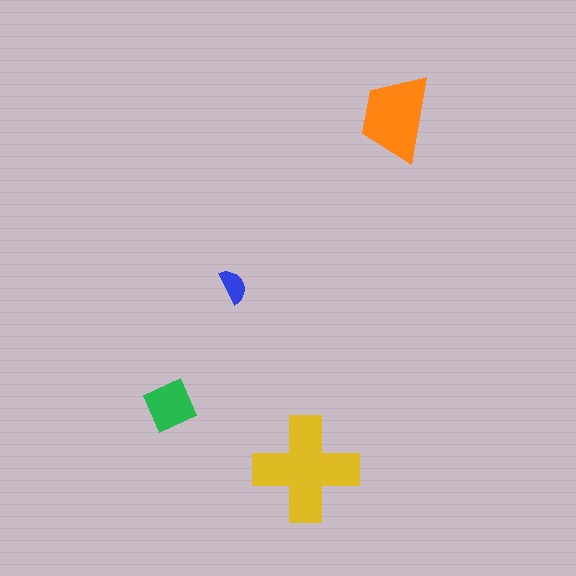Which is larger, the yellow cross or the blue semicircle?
The yellow cross.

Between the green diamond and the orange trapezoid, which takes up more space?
The orange trapezoid.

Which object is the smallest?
The blue semicircle.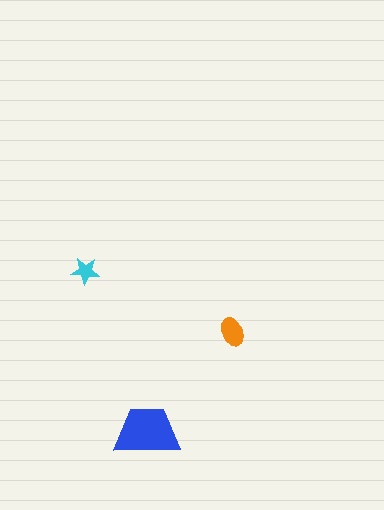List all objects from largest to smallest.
The blue trapezoid, the orange ellipse, the cyan star.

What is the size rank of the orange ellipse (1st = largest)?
2nd.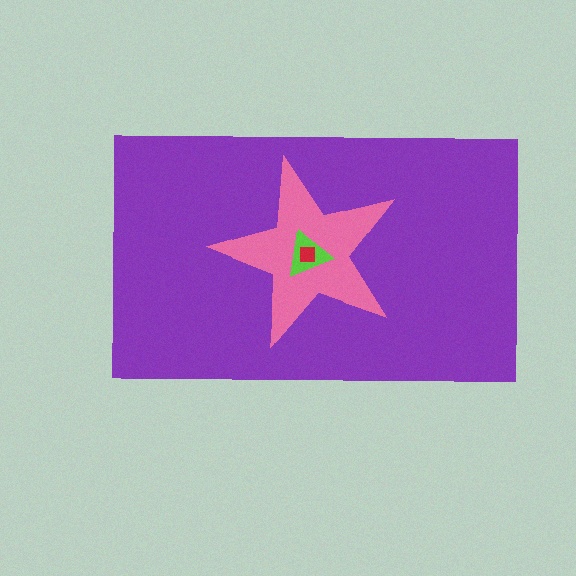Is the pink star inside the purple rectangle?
Yes.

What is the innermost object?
The red square.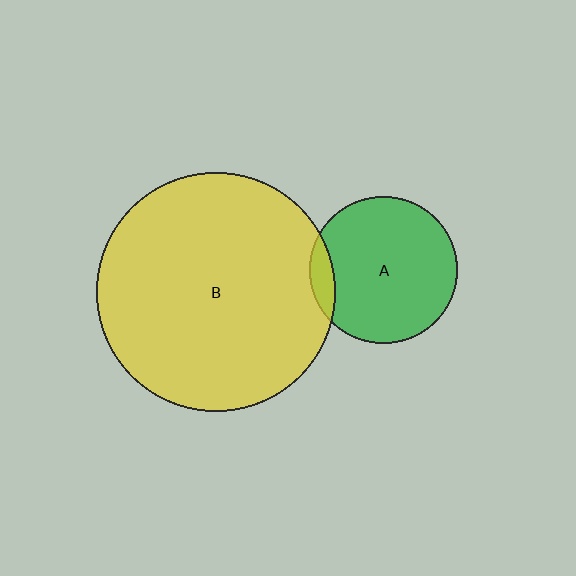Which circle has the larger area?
Circle B (yellow).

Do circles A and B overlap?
Yes.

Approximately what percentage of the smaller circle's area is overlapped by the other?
Approximately 10%.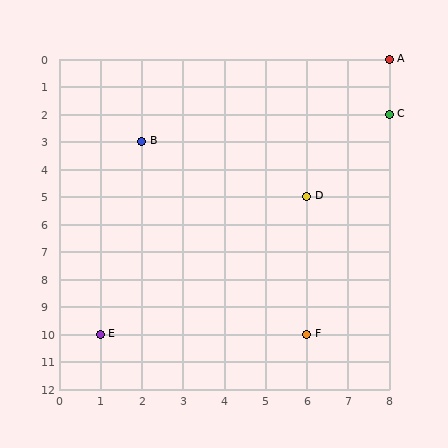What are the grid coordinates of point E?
Point E is at grid coordinates (1, 10).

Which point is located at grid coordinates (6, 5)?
Point D is at (6, 5).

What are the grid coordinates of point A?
Point A is at grid coordinates (8, 0).